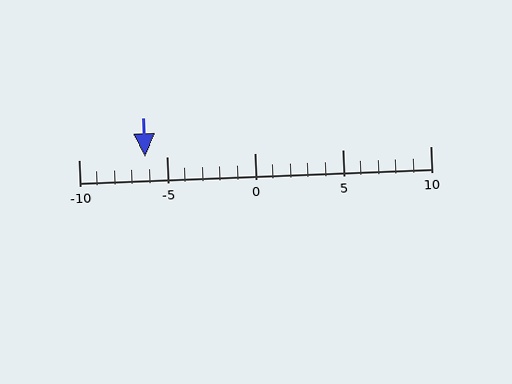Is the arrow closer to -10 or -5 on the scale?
The arrow is closer to -5.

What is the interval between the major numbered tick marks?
The major tick marks are spaced 5 units apart.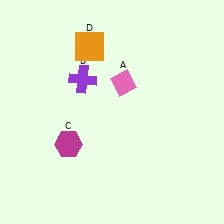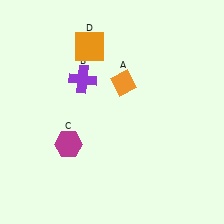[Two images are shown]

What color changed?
The diamond (A) changed from pink in Image 1 to orange in Image 2.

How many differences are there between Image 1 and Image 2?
There is 1 difference between the two images.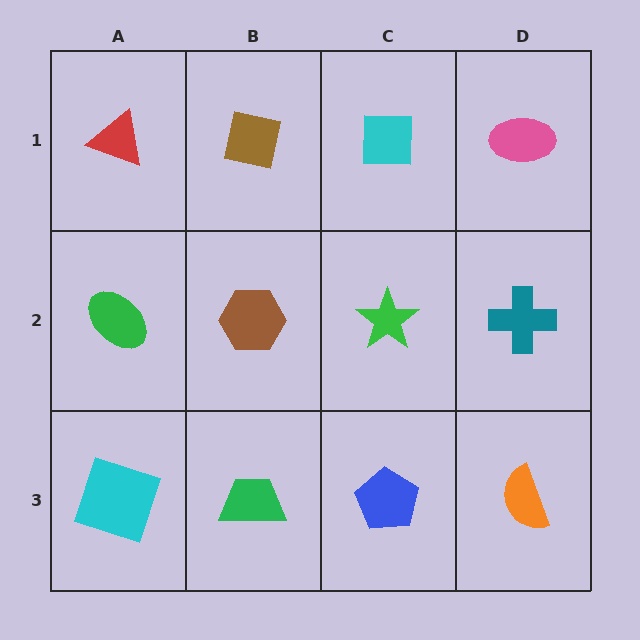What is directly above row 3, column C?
A green star.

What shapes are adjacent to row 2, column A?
A red triangle (row 1, column A), a cyan square (row 3, column A), a brown hexagon (row 2, column B).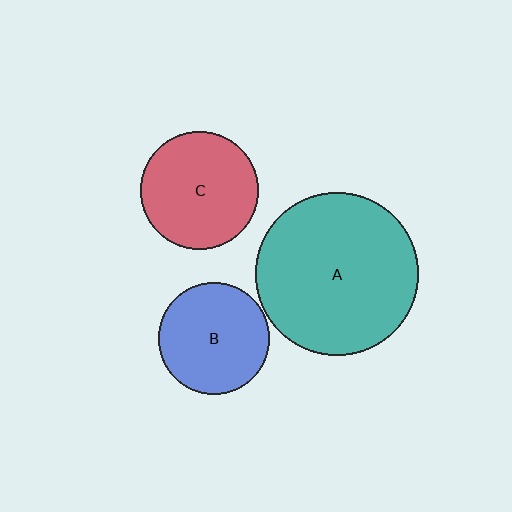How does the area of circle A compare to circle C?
Approximately 1.9 times.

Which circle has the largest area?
Circle A (teal).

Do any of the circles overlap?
No, none of the circles overlap.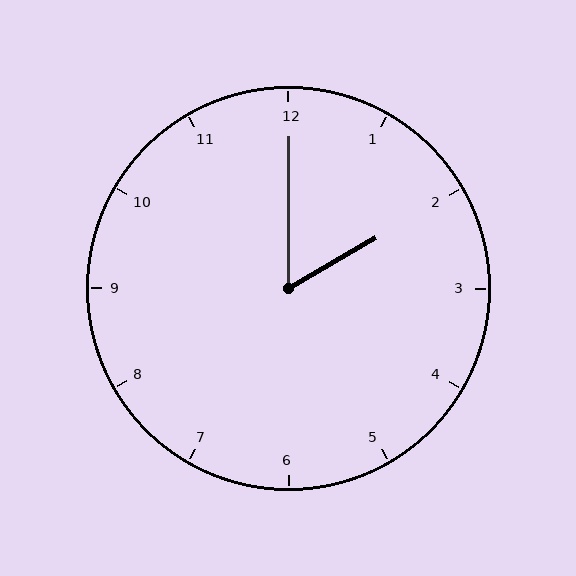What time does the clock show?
2:00.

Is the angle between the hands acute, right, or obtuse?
It is acute.